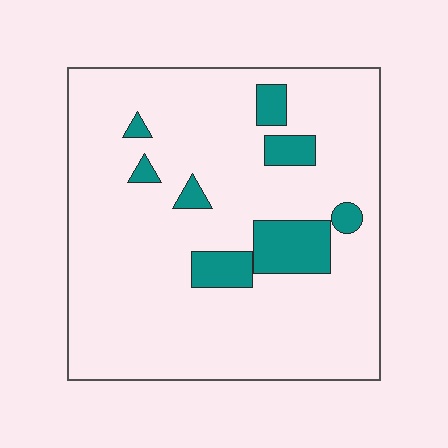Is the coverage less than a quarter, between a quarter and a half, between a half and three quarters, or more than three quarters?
Less than a quarter.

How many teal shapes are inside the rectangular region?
8.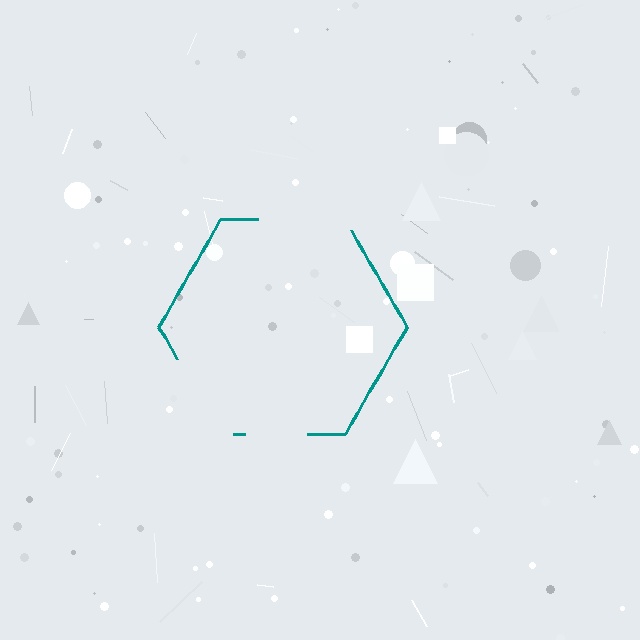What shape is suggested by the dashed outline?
The dashed outline suggests a hexagon.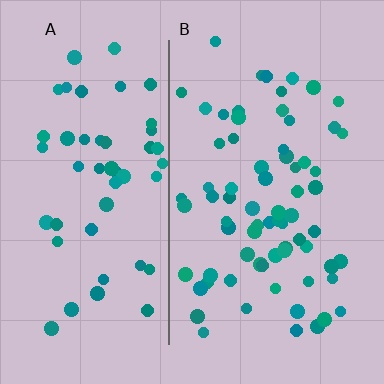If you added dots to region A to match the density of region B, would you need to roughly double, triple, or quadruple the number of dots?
Approximately double.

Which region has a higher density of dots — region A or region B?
B (the right).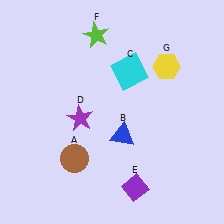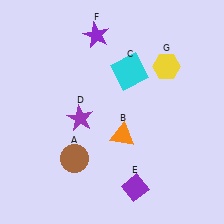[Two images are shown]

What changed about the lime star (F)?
In Image 1, F is lime. In Image 2, it changed to purple.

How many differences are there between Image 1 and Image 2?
There are 2 differences between the two images.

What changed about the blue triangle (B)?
In Image 1, B is blue. In Image 2, it changed to orange.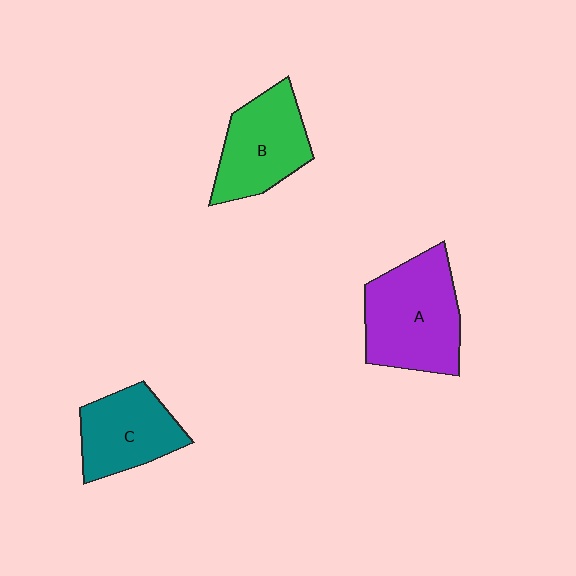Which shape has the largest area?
Shape A (purple).